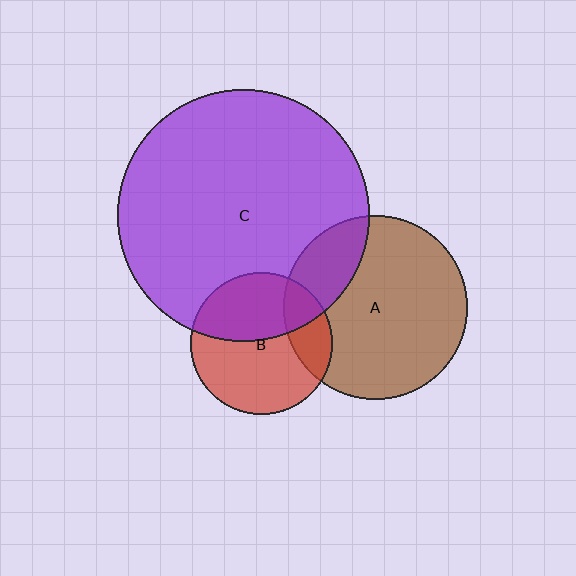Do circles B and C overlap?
Yes.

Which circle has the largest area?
Circle C (purple).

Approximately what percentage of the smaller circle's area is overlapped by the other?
Approximately 40%.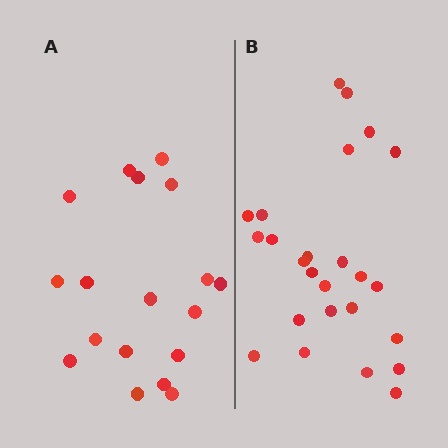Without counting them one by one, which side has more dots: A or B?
Region B (the right region) has more dots.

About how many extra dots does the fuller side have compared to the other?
Region B has roughly 8 or so more dots than region A.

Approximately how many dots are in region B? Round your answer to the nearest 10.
About 20 dots. (The exact count is 25, which rounds to 20.)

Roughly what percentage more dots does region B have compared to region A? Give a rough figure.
About 40% more.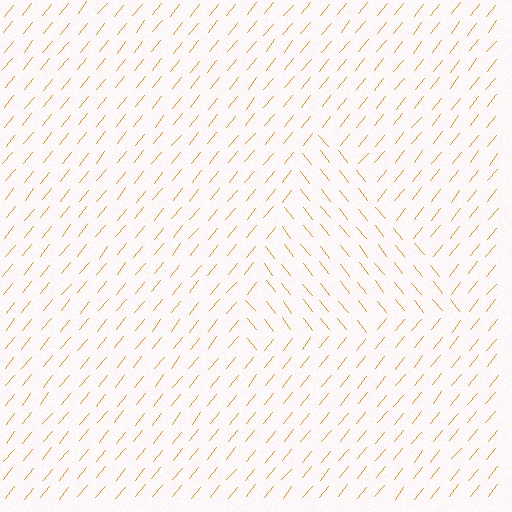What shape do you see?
I see a triangle.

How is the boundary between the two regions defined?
The boundary is defined purely by a change in line orientation (approximately 77 degrees difference). All lines are the same color and thickness.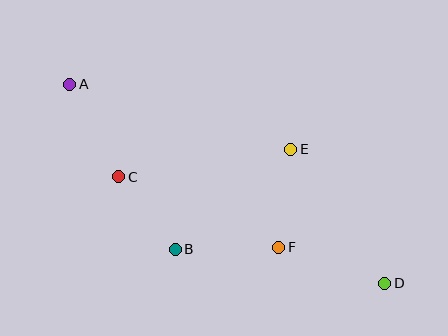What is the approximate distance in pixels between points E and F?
The distance between E and F is approximately 99 pixels.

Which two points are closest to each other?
Points B and C are closest to each other.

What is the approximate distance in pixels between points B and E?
The distance between B and E is approximately 153 pixels.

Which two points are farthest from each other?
Points A and D are farthest from each other.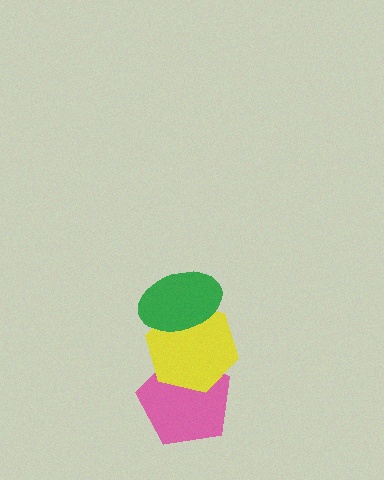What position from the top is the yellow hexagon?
The yellow hexagon is 2nd from the top.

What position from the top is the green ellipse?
The green ellipse is 1st from the top.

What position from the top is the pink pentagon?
The pink pentagon is 3rd from the top.